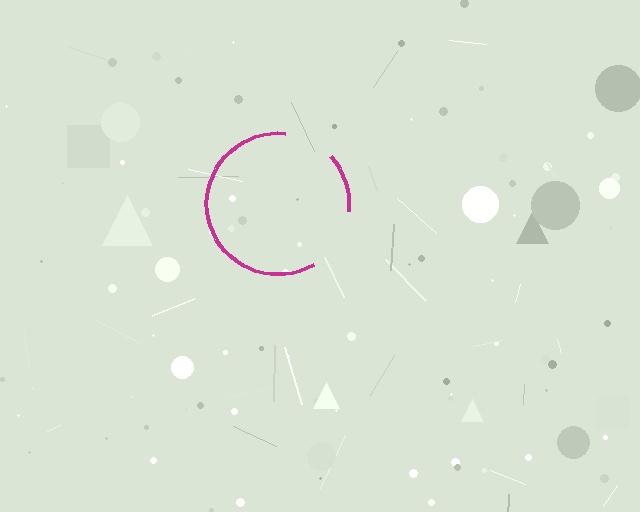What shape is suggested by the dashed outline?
The dashed outline suggests a circle.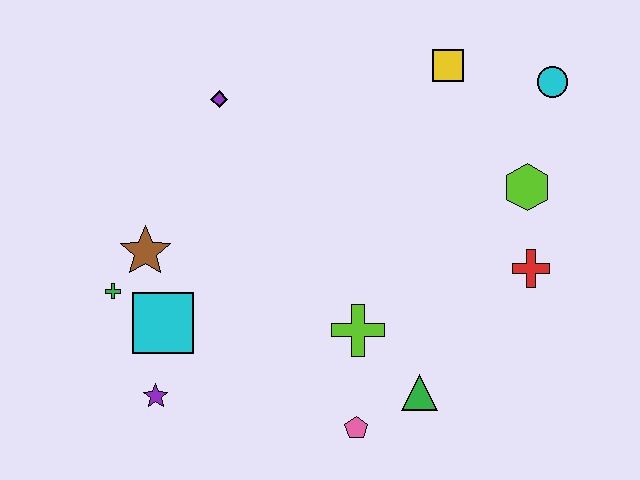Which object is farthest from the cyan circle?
The purple star is farthest from the cyan circle.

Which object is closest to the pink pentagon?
The green triangle is closest to the pink pentagon.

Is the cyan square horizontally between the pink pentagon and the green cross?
Yes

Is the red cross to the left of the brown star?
No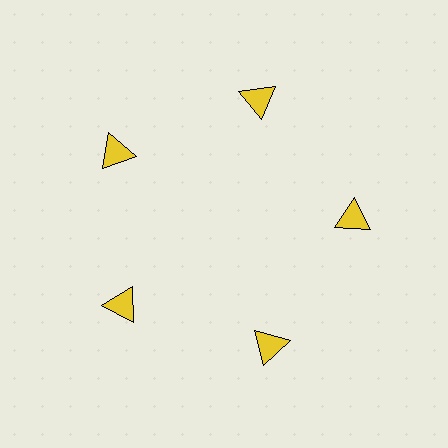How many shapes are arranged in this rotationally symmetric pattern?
There are 5 shapes, arranged in 5 groups of 1.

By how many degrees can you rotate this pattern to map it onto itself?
The pattern maps onto itself every 72 degrees of rotation.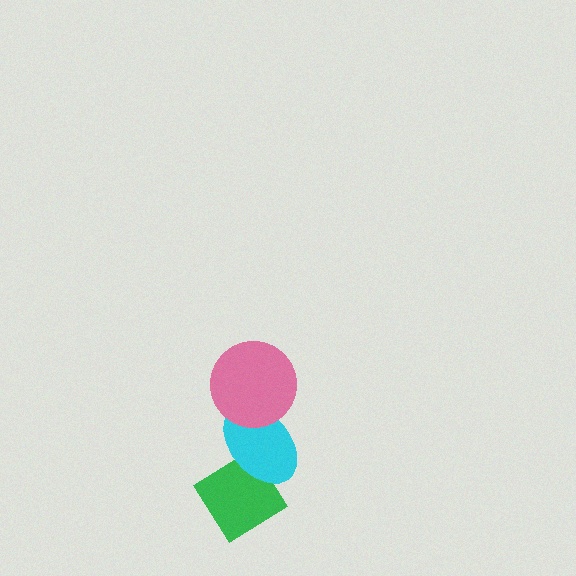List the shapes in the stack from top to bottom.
From top to bottom: the pink circle, the cyan ellipse, the green diamond.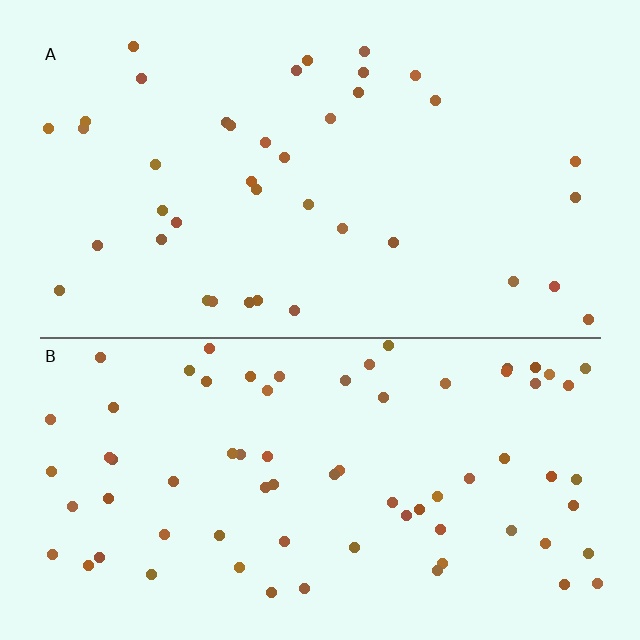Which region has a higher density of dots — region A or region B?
B (the bottom).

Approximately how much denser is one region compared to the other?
Approximately 1.8× — region B over region A.